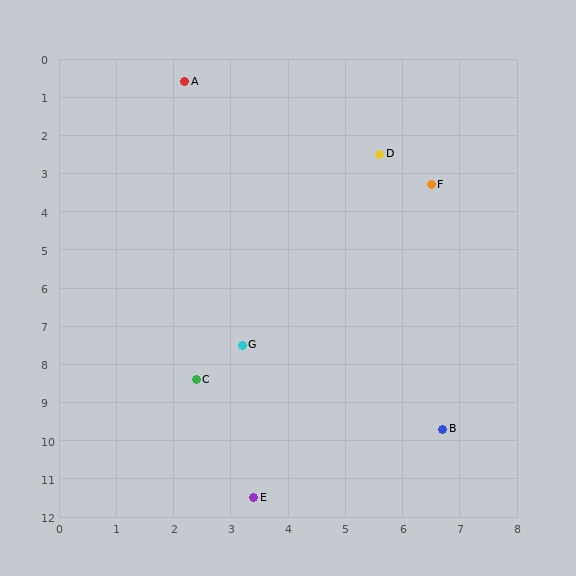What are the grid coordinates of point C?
Point C is at approximately (2.4, 8.4).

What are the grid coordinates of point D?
Point D is at approximately (5.6, 2.5).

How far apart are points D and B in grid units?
Points D and B are about 7.3 grid units apart.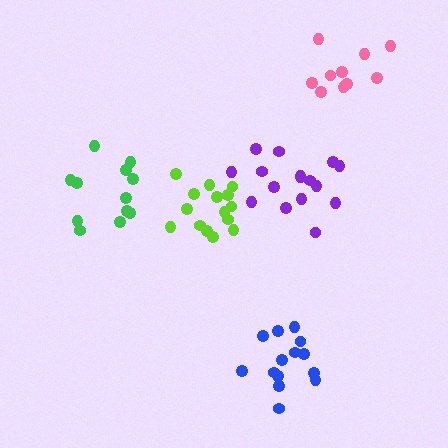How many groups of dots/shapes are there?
There are 5 groups.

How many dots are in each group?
Group 1: 15 dots, Group 2: 14 dots, Group 3: 12 dots, Group 4: 16 dots, Group 5: 10 dots (67 total).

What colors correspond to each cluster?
The clusters are colored: lime, blue, green, purple, pink.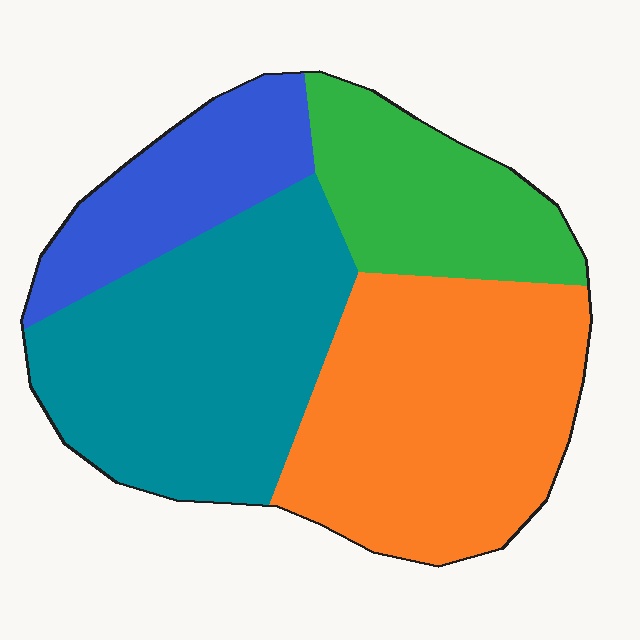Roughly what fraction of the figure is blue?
Blue covers around 15% of the figure.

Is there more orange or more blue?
Orange.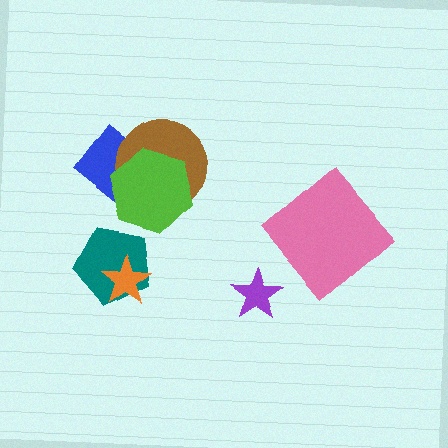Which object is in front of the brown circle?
The lime hexagon is in front of the brown circle.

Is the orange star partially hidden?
No, no other shape covers it.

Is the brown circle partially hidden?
Yes, it is partially covered by another shape.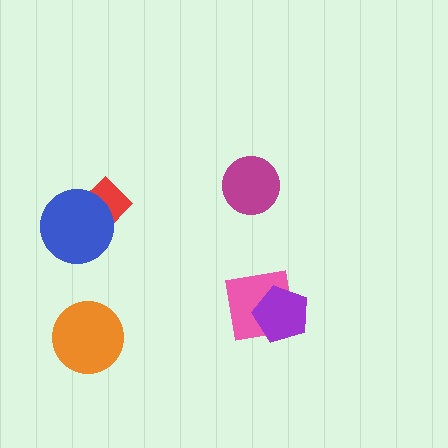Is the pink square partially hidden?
Yes, it is partially covered by another shape.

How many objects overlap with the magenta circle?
0 objects overlap with the magenta circle.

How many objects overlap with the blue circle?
1 object overlaps with the blue circle.